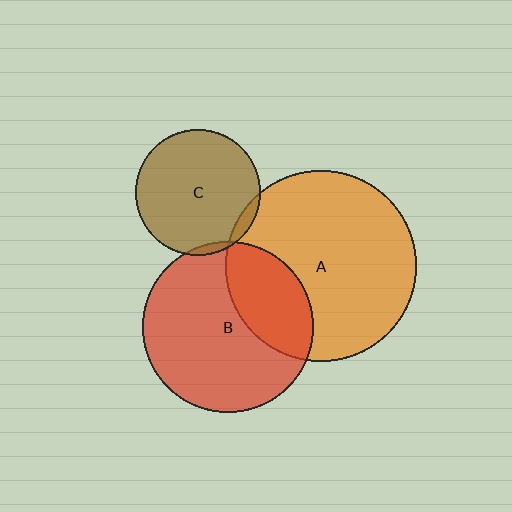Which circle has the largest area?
Circle A (orange).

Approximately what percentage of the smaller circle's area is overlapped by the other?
Approximately 5%.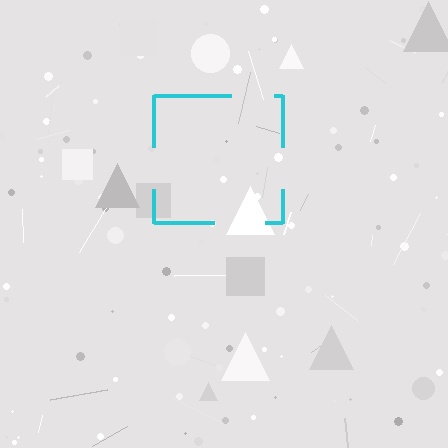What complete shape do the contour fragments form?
The contour fragments form a square.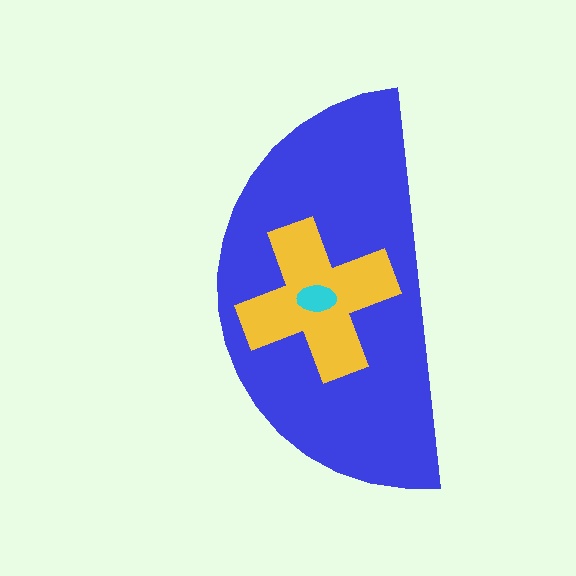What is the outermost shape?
The blue semicircle.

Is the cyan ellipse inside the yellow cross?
Yes.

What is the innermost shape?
The cyan ellipse.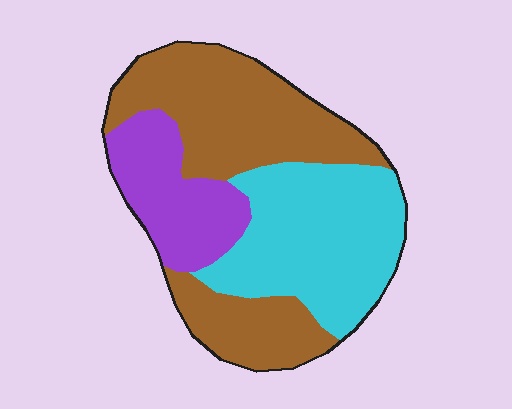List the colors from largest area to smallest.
From largest to smallest: brown, cyan, purple.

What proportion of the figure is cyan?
Cyan covers around 35% of the figure.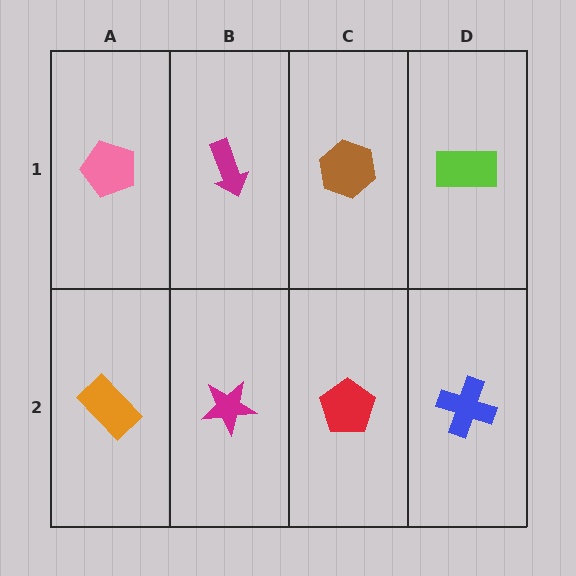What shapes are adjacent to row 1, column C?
A red pentagon (row 2, column C), a magenta arrow (row 1, column B), a lime rectangle (row 1, column D).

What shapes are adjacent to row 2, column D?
A lime rectangle (row 1, column D), a red pentagon (row 2, column C).